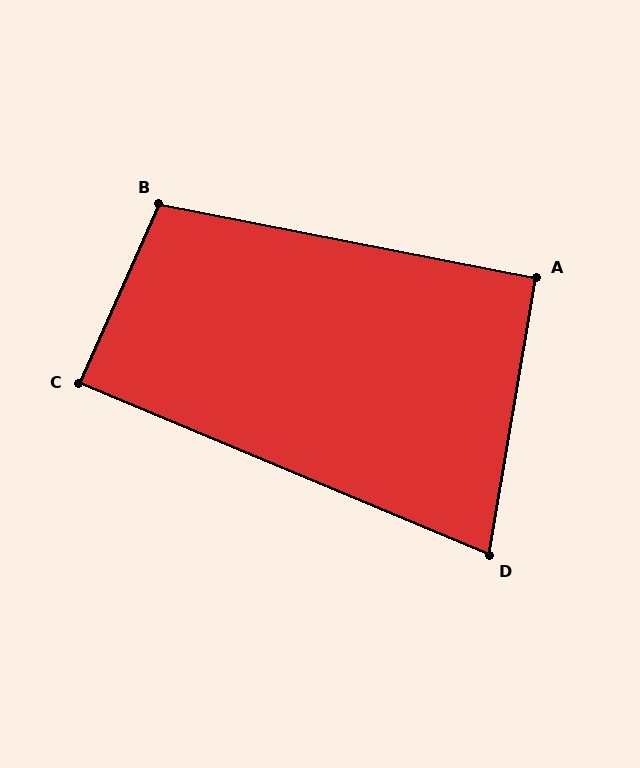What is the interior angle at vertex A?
Approximately 91 degrees (approximately right).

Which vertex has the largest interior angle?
B, at approximately 103 degrees.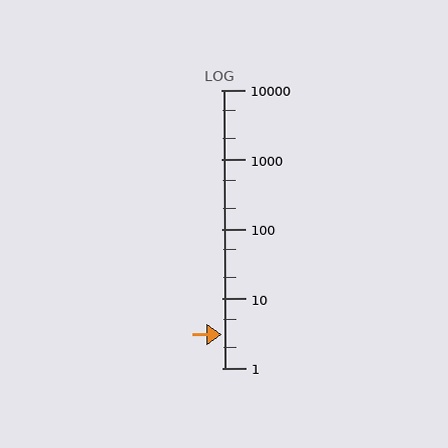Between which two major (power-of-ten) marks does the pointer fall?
The pointer is between 1 and 10.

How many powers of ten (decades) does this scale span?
The scale spans 4 decades, from 1 to 10000.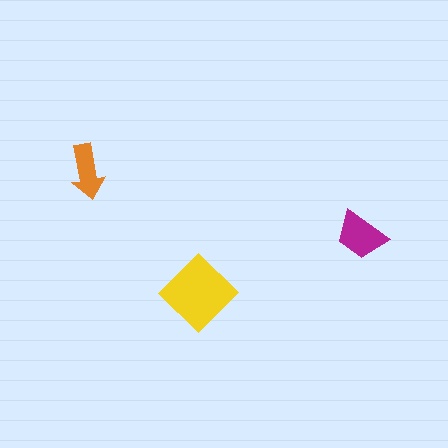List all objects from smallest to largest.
The orange arrow, the magenta trapezoid, the yellow diamond.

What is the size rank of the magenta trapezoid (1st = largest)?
2nd.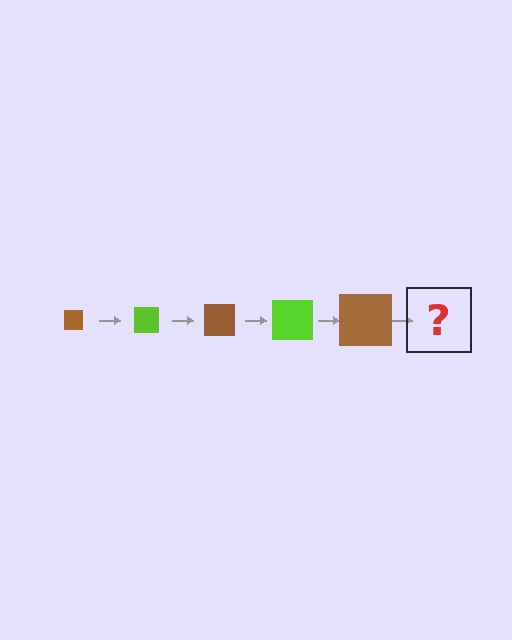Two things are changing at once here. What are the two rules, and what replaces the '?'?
The two rules are that the square grows larger each step and the color cycles through brown and lime. The '?' should be a lime square, larger than the previous one.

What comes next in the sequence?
The next element should be a lime square, larger than the previous one.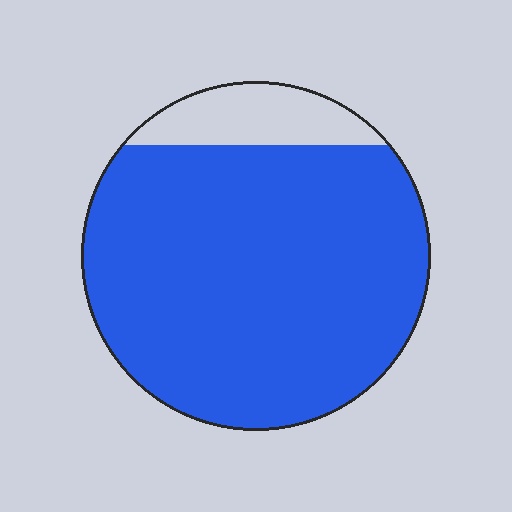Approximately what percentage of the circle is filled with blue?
Approximately 85%.